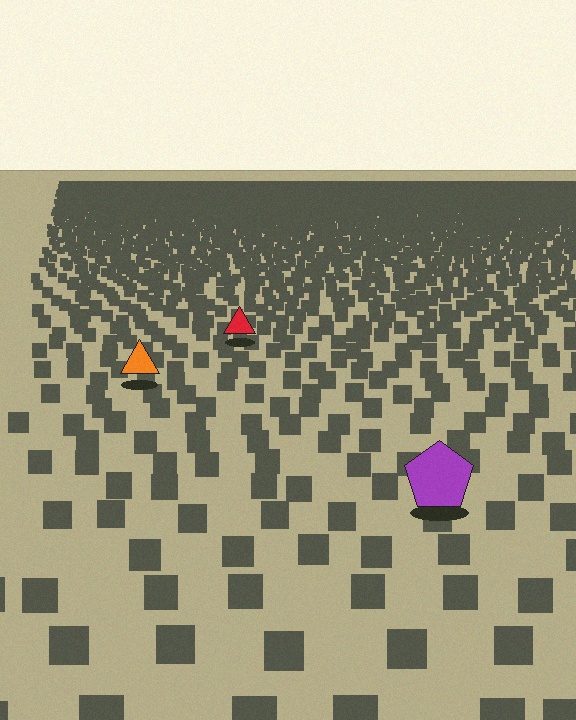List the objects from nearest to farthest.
From nearest to farthest: the purple pentagon, the orange triangle, the red triangle.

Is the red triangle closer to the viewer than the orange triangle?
No. The orange triangle is closer — you can tell from the texture gradient: the ground texture is coarser near it.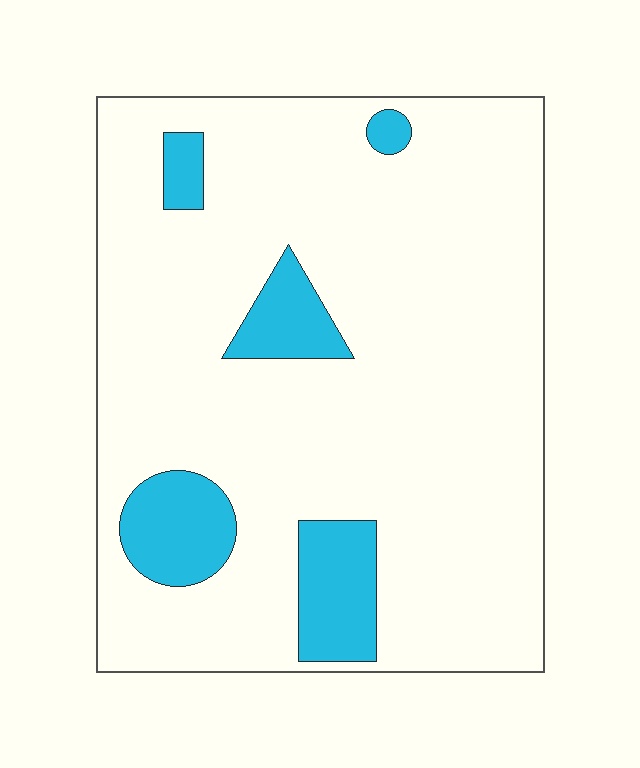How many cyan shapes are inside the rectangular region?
5.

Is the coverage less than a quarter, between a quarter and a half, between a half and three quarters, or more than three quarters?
Less than a quarter.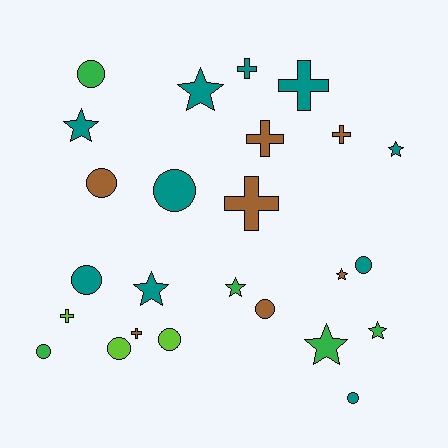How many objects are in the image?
There are 25 objects.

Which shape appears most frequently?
Circle, with 10 objects.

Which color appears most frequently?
Teal, with 10 objects.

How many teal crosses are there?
There are 2 teal crosses.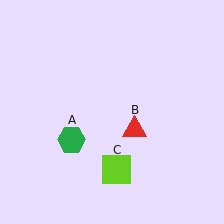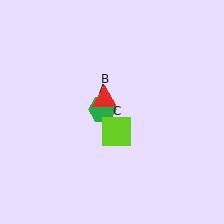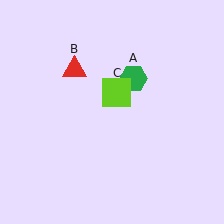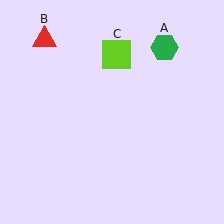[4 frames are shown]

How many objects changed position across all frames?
3 objects changed position: green hexagon (object A), red triangle (object B), lime square (object C).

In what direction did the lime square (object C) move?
The lime square (object C) moved up.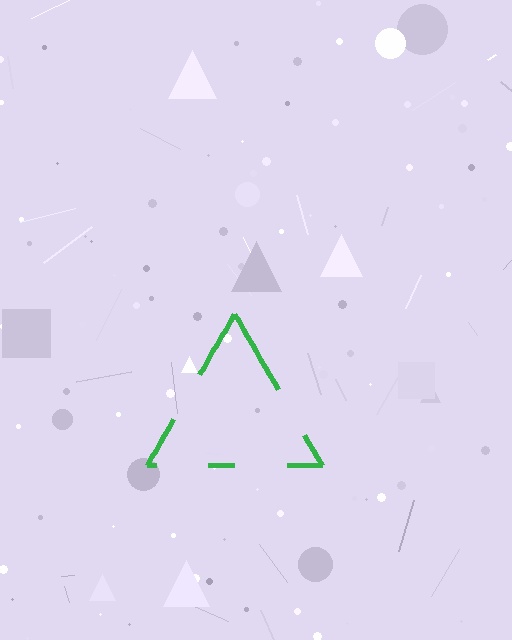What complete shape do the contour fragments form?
The contour fragments form a triangle.